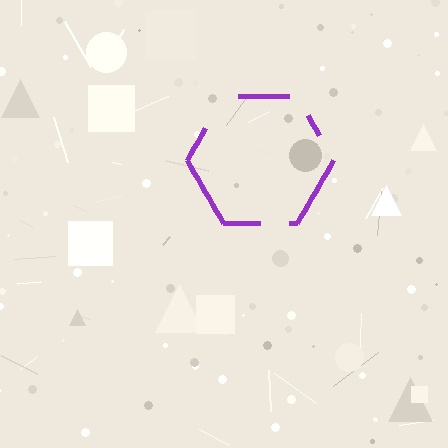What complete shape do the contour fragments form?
The contour fragments form a hexagon.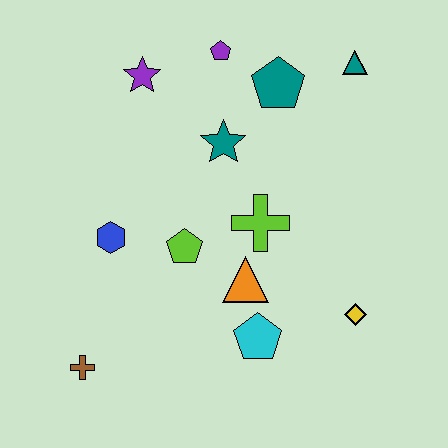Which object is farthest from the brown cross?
The teal triangle is farthest from the brown cross.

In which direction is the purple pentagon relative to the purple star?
The purple pentagon is to the right of the purple star.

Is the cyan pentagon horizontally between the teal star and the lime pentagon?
No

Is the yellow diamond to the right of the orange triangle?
Yes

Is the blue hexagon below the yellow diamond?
No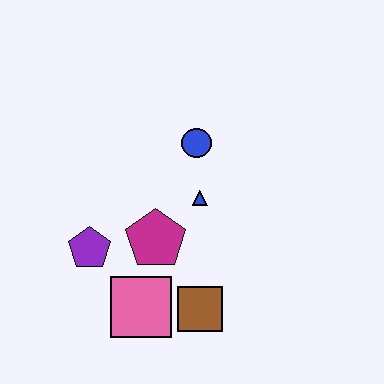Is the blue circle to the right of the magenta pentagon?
Yes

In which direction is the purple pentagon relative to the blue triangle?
The purple pentagon is to the left of the blue triangle.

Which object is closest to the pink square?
The brown square is closest to the pink square.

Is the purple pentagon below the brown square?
No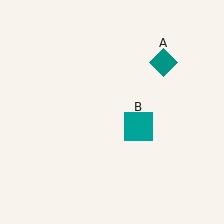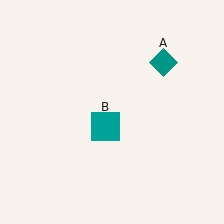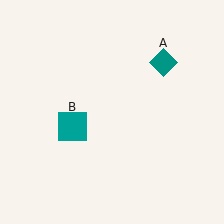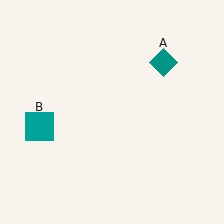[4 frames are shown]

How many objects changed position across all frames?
1 object changed position: teal square (object B).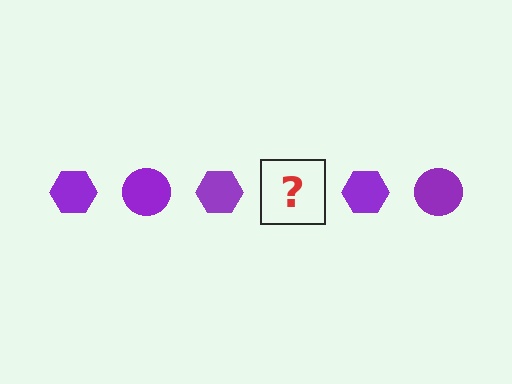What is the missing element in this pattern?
The missing element is a purple circle.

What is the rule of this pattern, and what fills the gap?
The rule is that the pattern cycles through hexagon, circle shapes in purple. The gap should be filled with a purple circle.